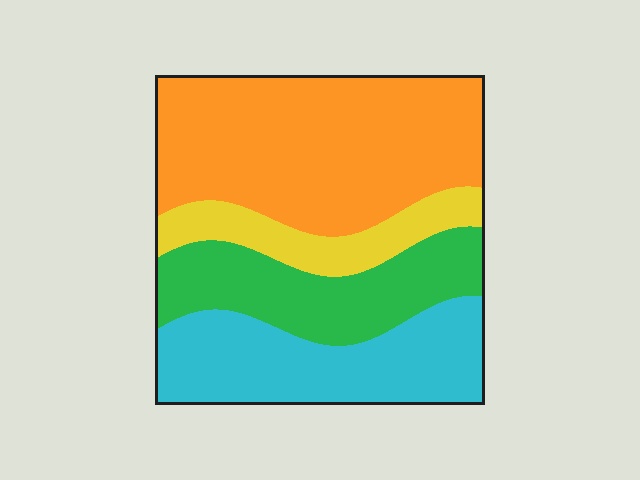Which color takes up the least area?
Yellow, at roughly 10%.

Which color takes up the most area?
Orange, at roughly 40%.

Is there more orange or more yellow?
Orange.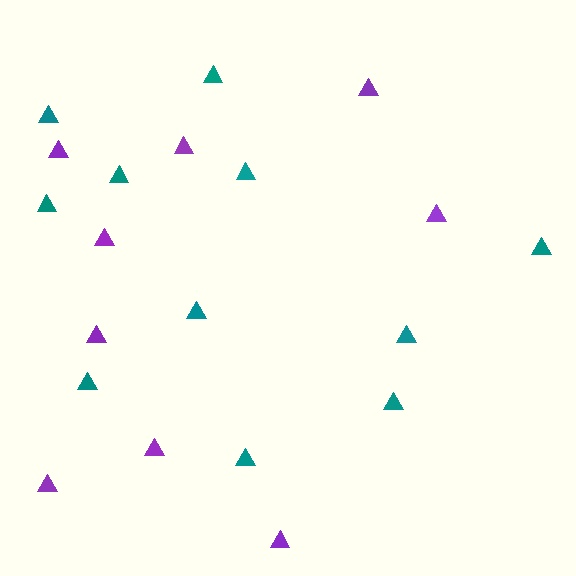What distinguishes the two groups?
There are 2 groups: one group of teal triangles (11) and one group of purple triangles (9).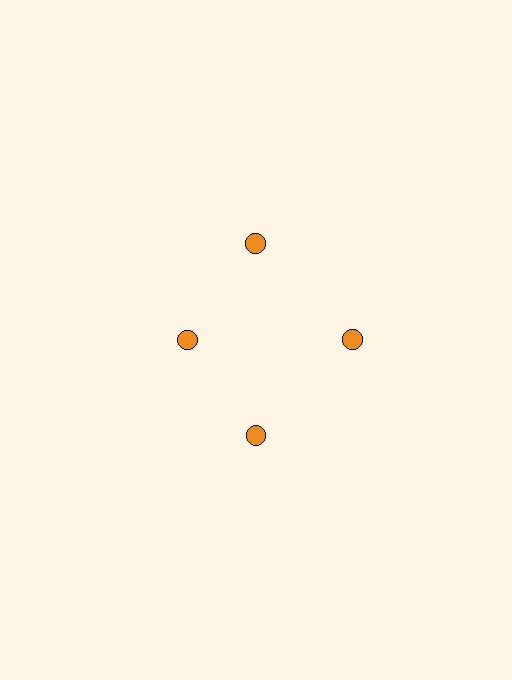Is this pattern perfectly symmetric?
No. The 4 orange circles are arranged in a ring, but one element near the 9 o'clock position is pulled inward toward the center, breaking the 4-fold rotational symmetry.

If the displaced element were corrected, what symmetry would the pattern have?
It would have 4-fold rotational symmetry — the pattern would map onto itself every 90 degrees.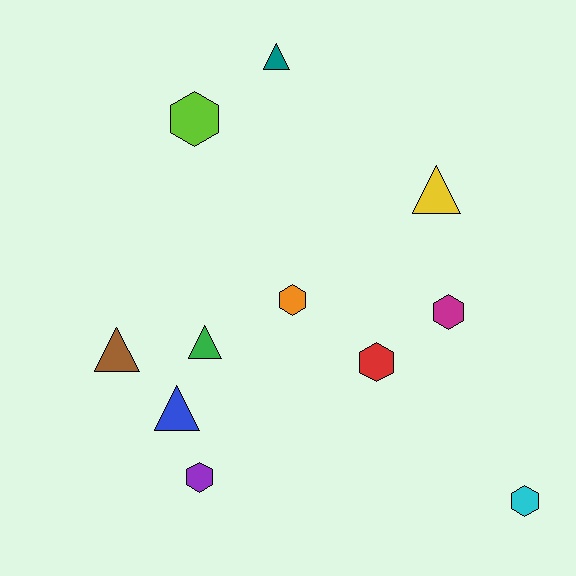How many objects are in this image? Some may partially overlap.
There are 11 objects.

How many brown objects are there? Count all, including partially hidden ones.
There is 1 brown object.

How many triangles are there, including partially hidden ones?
There are 5 triangles.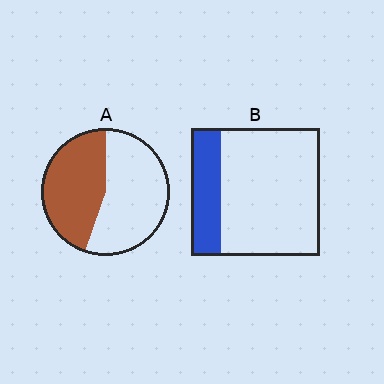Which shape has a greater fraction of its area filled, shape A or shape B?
Shape A.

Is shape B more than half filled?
No.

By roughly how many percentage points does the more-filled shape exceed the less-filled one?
By roughly 20 percentage points (A over B).